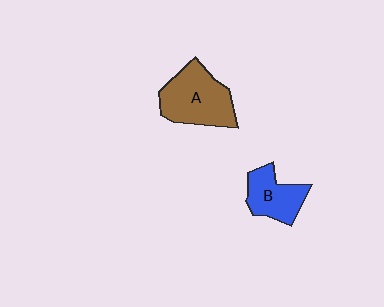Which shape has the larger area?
Shape A (brown).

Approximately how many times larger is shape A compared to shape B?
Approximately 1.5 times.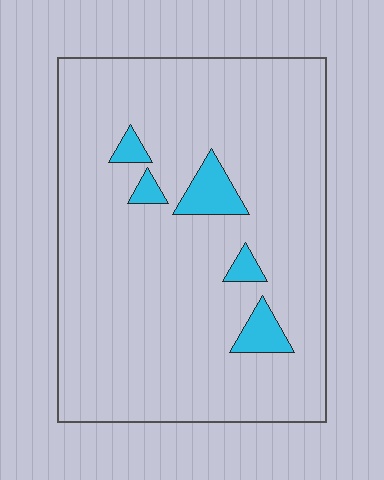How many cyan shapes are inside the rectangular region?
5.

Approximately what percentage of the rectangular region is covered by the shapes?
Approximately 5%.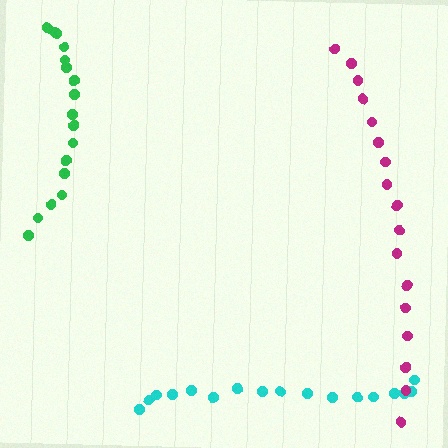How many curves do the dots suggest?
There are 3 distinct paths.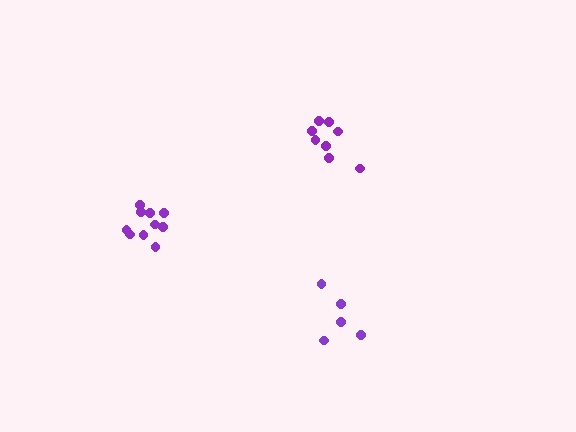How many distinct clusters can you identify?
There are 3 distinct clusters.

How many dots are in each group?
Group 1: 10 dots, Group 2: 8 dots, Group 3: 5 dots (23 total).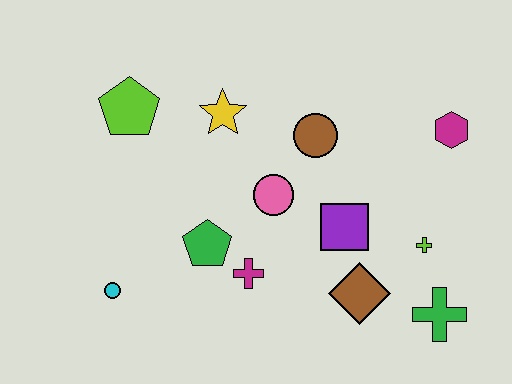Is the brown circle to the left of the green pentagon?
No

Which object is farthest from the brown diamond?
The lime pentagon is farthest from the brown diamond.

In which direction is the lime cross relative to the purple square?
The lime cross is to the right of the purple square.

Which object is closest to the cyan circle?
The green pentagon is closest to the cyan circle.